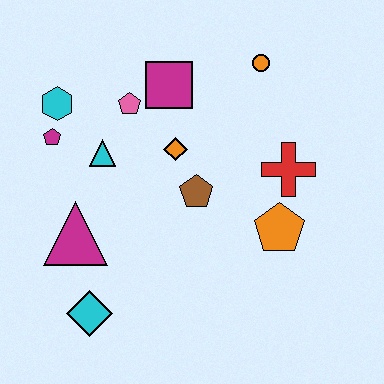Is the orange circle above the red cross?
Yes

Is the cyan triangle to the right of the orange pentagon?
No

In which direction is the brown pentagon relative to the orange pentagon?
The brown pentagon is to the left of the orange pentagon.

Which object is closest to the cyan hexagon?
The magenta pentagon is closest to the cyan hexagon.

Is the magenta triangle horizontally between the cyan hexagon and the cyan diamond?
Yes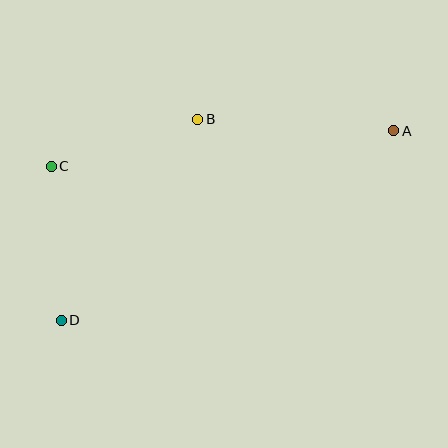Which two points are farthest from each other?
Points A and D are farthest from each other.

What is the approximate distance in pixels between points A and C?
The distance between A and C is approximately 344 pixels.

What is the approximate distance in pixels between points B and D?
The distance between B and D is approximately 243 pixels.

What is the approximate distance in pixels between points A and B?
The distance between A and B is approximately 196 pixels.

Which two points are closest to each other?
Points B and C are closest to each other.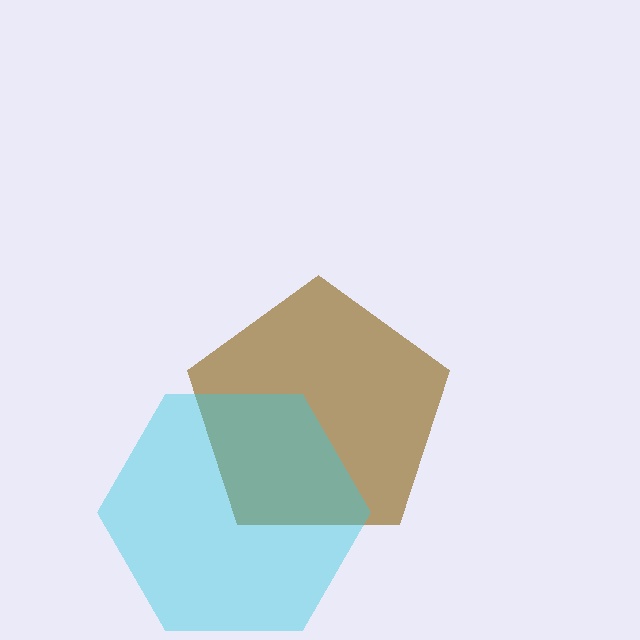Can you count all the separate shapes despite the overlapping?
Yes, there are 2 separate shapes.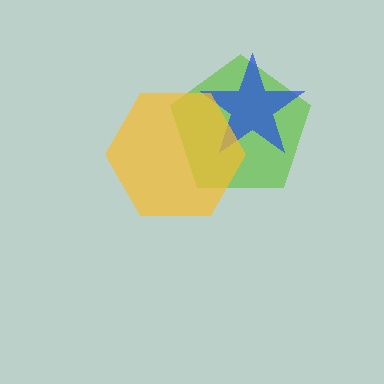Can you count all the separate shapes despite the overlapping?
Yes, there are 3 separate shapes.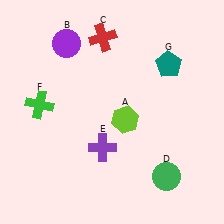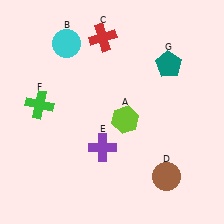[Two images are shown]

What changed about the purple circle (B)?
In Image 1, B is purple. In Image 2, it changed to cyan.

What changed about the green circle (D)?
In Image 1, D is green. In Image 2, it changed to brown.